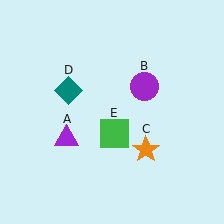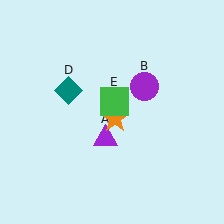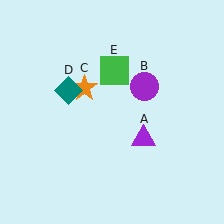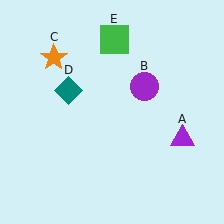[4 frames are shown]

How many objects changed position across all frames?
3 objects changed position: purple triangle (object A), orange star (object C), green square (object E).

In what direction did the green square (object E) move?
The green square (object E) moved up.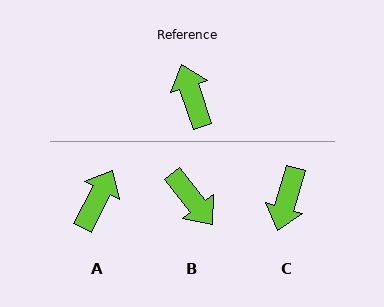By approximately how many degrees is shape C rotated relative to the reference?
Approximately 145 degrees counter-clockwise.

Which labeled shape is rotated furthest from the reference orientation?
B, about 160 degrees away.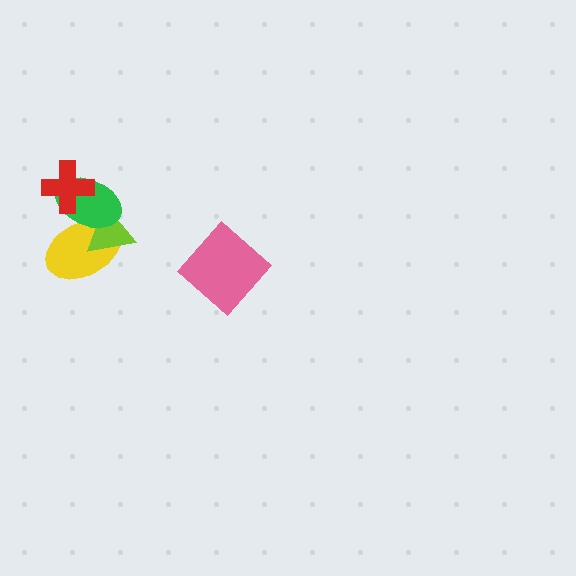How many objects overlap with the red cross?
1 object overlaps with the red cross.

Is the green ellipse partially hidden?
Yes, it is partially covered by another shape.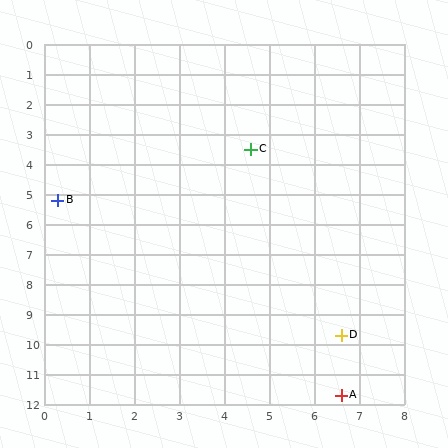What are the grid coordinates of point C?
Point C is at approximately (4.6, 3.5).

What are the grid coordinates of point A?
Point A is at approximately (6.6, 11.7).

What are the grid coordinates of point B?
Point B is at approximately (0.3, 5.2).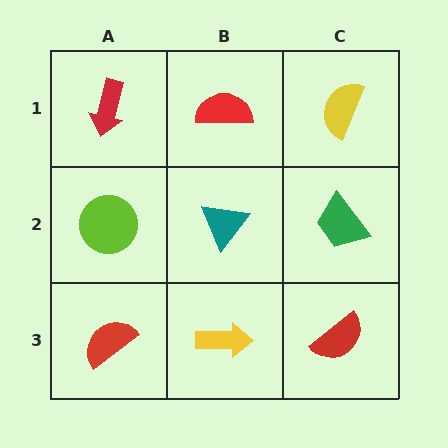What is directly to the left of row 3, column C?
A yellow arrow.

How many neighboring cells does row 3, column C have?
2.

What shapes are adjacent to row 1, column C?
A green trapezoid (row 2, column C), a red semicircle (row 1, column B).